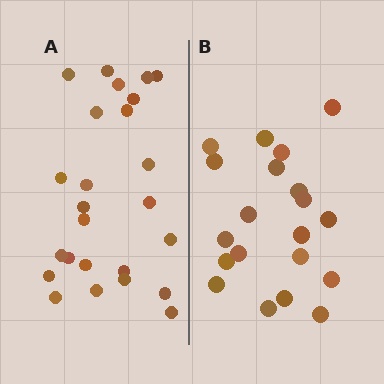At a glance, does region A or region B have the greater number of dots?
Region A (the left region) has more dots.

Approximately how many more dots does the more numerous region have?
Region A has about 5 more dots than region B.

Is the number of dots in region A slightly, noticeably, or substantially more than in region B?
Region A has noticeably more, but not dramatically so. The ratio is roughly 1.2 to 1.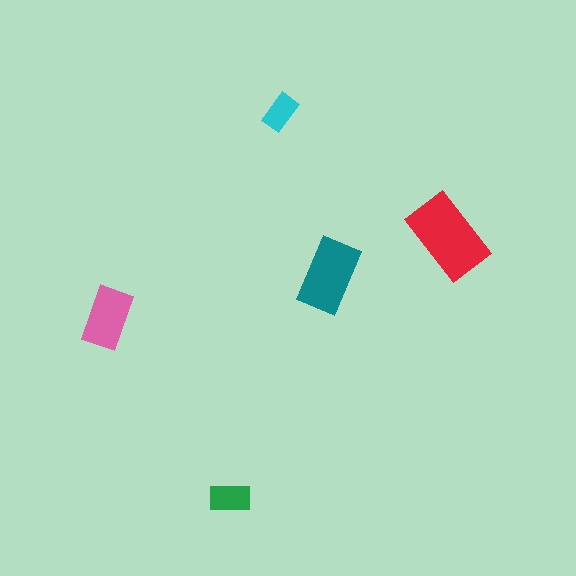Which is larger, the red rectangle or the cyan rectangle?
The red one.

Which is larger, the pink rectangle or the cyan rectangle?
The pink one.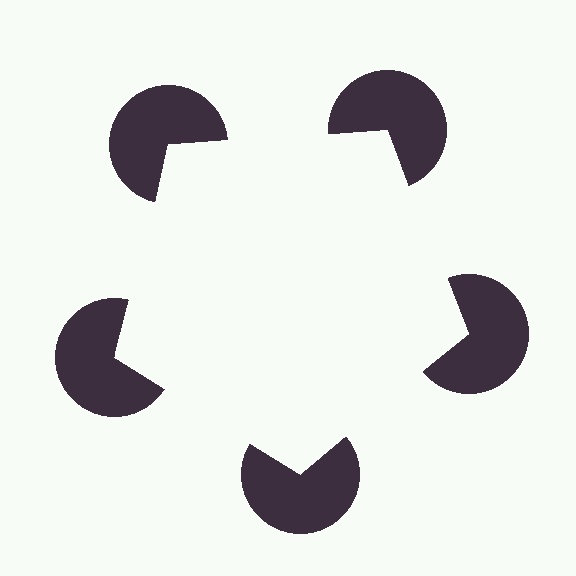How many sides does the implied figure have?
5 sides.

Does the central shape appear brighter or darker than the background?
It typically appears slightly brighter than the background, even though no actual brightness change is drawn.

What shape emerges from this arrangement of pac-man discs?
An illusory pentagon — its edges are inferred from the aligned wedge cuts in the pac-man discs, not physically drawn.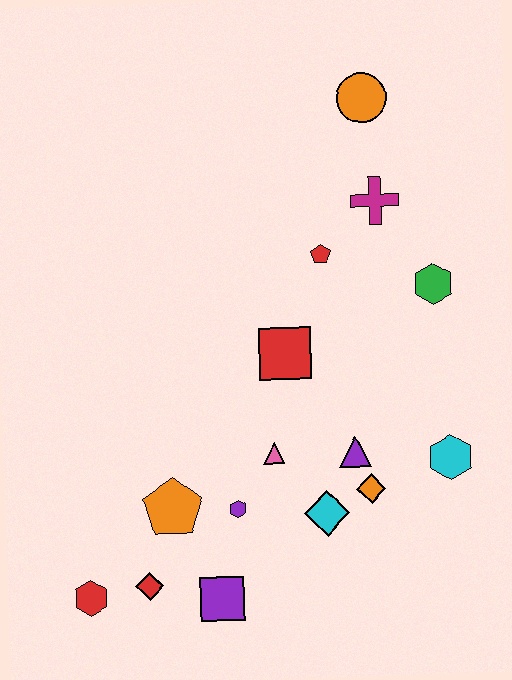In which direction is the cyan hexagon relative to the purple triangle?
The cyan hexagon is to the right of the purple triangle.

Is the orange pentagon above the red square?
No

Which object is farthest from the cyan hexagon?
The red hexagon is farthest from the cyan hexagon.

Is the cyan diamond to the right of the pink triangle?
Yes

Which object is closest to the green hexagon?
The magenta cross is closest to the green hexagon.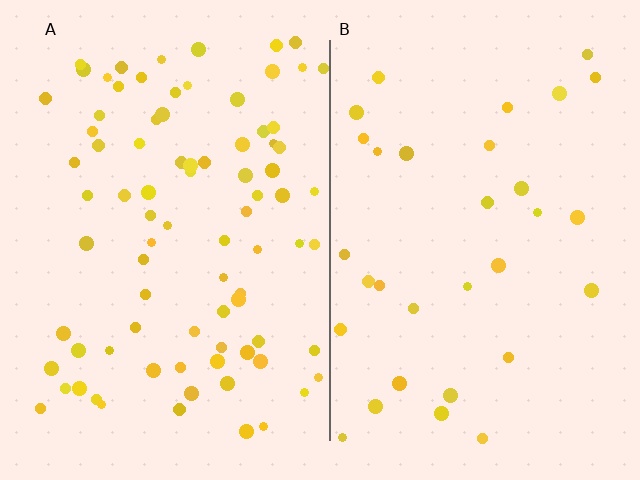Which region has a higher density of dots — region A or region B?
A (the left).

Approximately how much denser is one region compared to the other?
Approximately 2.6× — region A over region B.